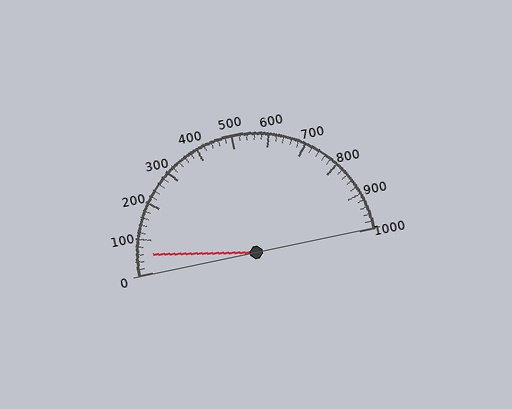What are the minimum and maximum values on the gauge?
The gauge ranges from 0 to 1000.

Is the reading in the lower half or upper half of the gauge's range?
The reading is in the lower half of the range (0 to 1000).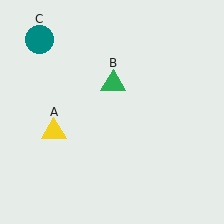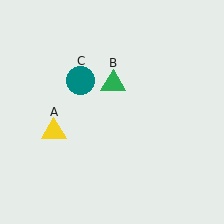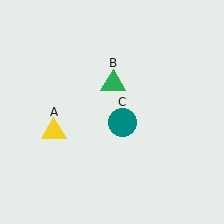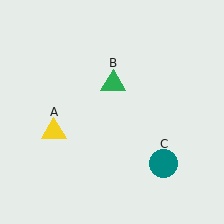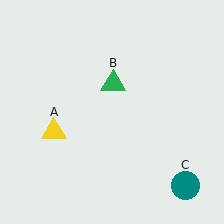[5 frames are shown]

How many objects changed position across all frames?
1 object changed position: teal circle (object C).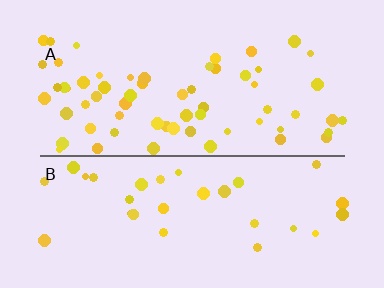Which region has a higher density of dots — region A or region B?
A (the top).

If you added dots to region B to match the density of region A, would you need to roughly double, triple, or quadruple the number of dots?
Approximately double.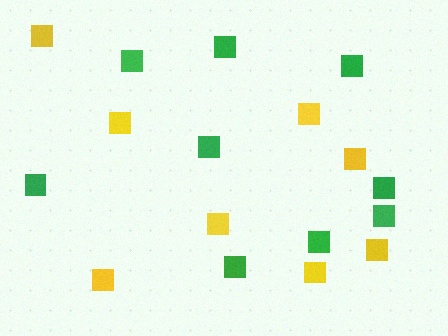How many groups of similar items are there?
There are 2 groups: one group of yellow squares (8) and one group of green squares (9).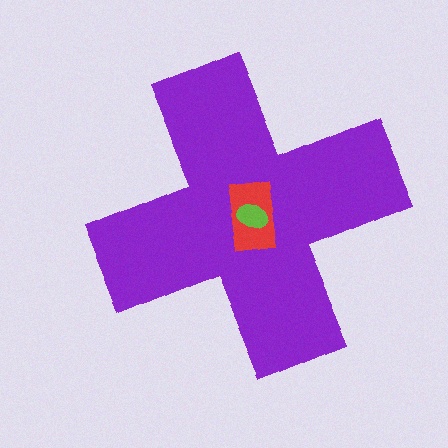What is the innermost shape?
The lime ellipse.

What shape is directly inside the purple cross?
The red rectangle.